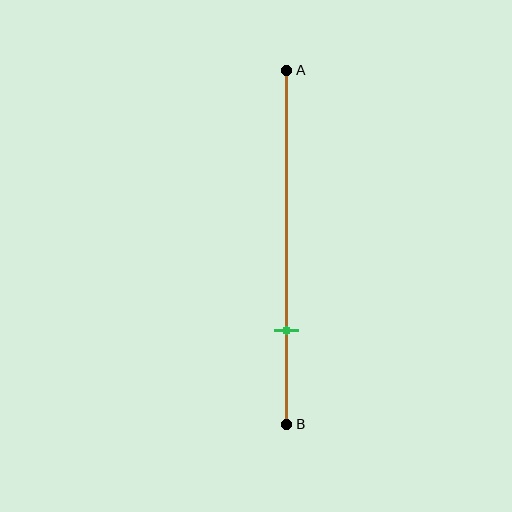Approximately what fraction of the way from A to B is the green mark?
The green mark is approximately 75% of the way from A to B.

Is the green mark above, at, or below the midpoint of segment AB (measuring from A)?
The green mark is below the midpoint of segment AB.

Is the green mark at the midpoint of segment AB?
No, the mark is at about 75% from A, not at the 50% midpoint.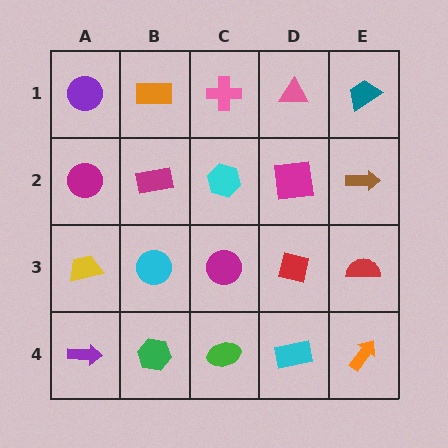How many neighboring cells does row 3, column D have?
4.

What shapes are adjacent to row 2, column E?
A teal trapezoid (row 1, column E), a red semicircle (row 3, column E), a magenta square (row 2, column D).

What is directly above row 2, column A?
A purple circle.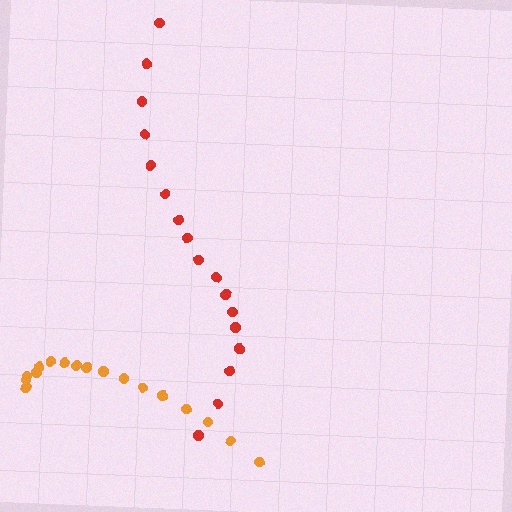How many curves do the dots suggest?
There are 2 distinct paths.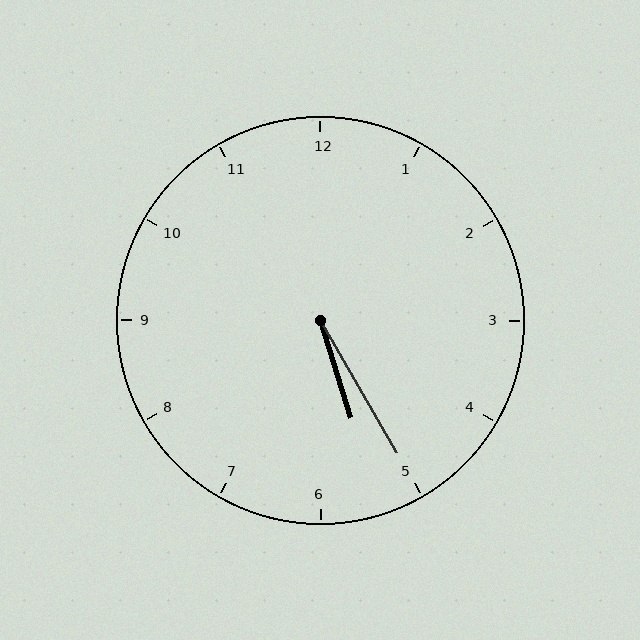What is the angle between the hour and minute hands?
Approximately 12 degrees.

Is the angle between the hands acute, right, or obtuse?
It is acute.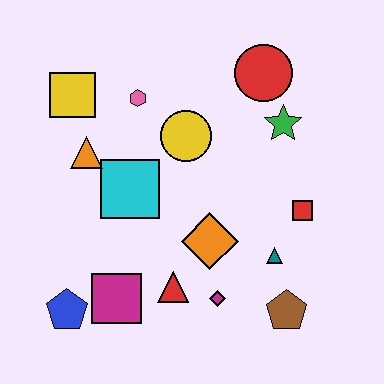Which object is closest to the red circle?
The green star is closest to the red circle.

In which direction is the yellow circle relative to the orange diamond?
The yellow circle is above the orange diamond.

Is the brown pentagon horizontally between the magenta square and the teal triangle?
No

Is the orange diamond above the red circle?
No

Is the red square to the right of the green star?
Yes